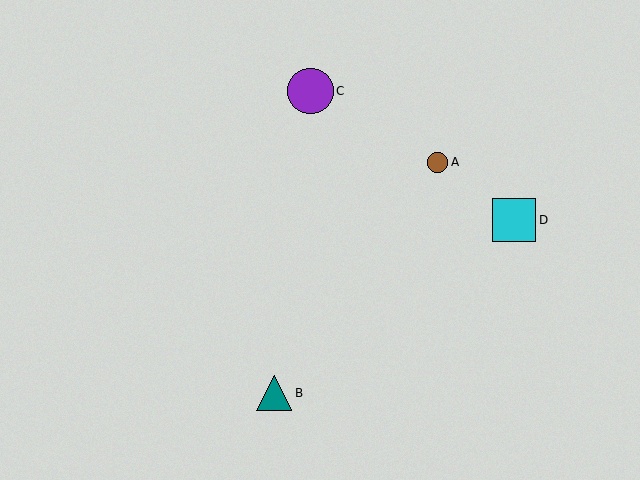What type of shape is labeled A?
Shape A is a brown circle.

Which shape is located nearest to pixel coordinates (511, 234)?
The cyan square (labeled D) at (514, 220) is nearest to that location.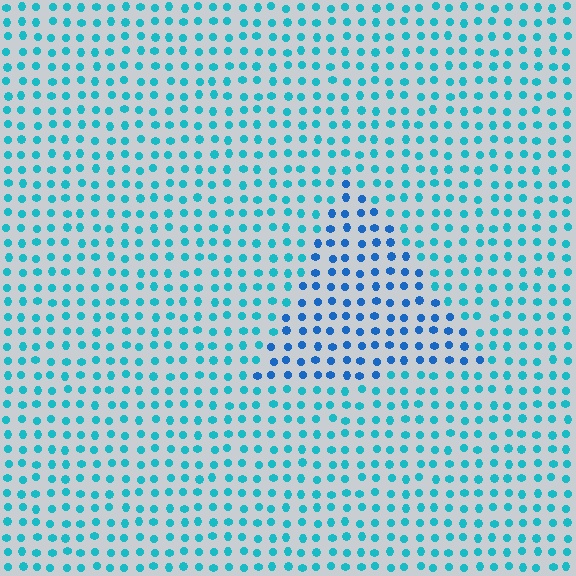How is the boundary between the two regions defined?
The boundary is defined purely by a slight shift in hue (about 29 degrees). Spacing, size, and orientation are identical on both sides.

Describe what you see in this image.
The image is filled with small cyan elements in a uniform arrangement. A triangle-shaped region is visible where the elements are tinted to a slightly different hue, forming a subtle color boundary.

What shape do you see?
I see a triangle.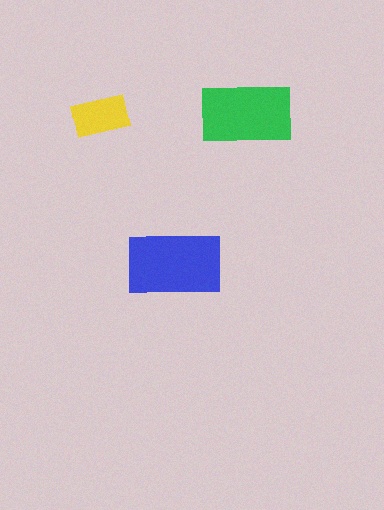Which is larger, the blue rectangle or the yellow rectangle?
The blue one.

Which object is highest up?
The green rectangle is topmost.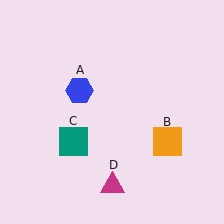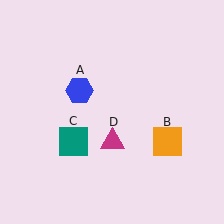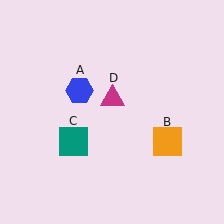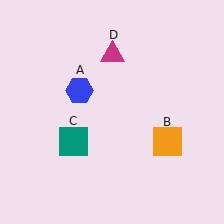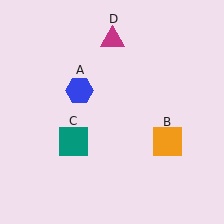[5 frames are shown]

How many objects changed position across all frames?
1 object changed position: magenta triangle (object D).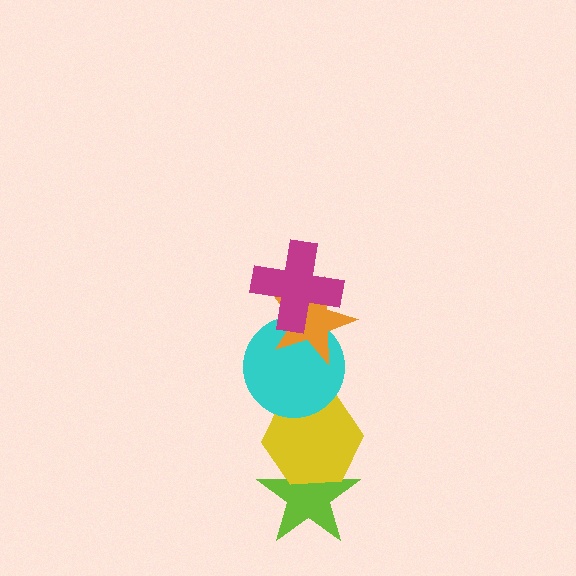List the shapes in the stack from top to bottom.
From top to bottom: the magenta cross, the orange star, the cyan circle, the yellow hexagon, the lime star.